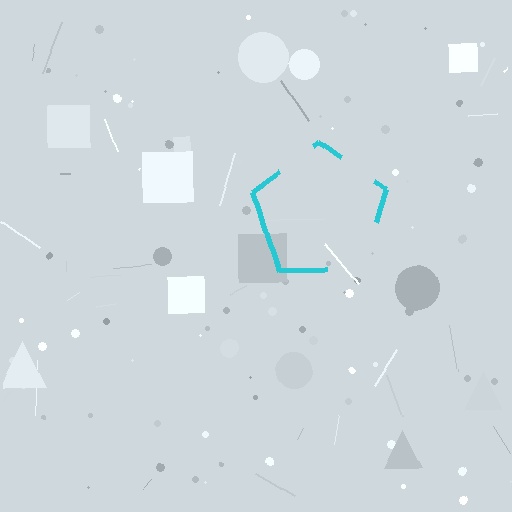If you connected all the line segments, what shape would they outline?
They would outline a pentagon.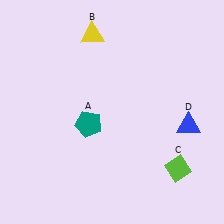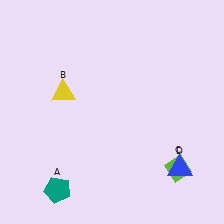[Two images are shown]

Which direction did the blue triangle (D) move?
The blue triangle (D) moved down.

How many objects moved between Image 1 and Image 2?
3 objects moved between the two images.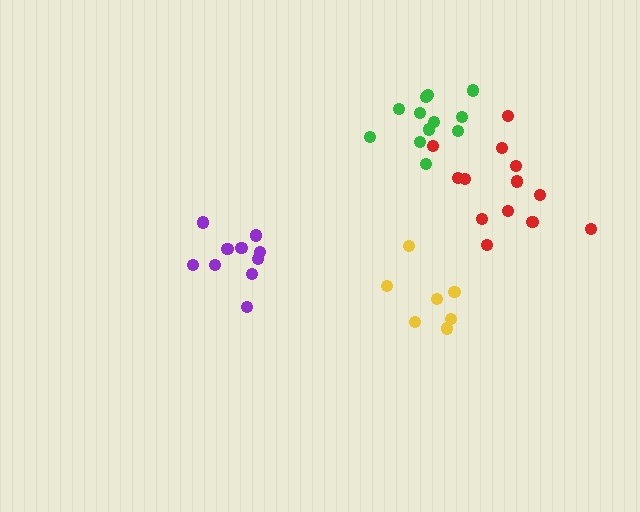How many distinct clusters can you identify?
There are 4 distinct clusters.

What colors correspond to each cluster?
The clusters are colored: yellow, purple, green, red.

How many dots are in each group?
Group 1: 7 dots, Group 2: 10 dots, Group 3: 12 dots, Group 4: 13 dots (42 total).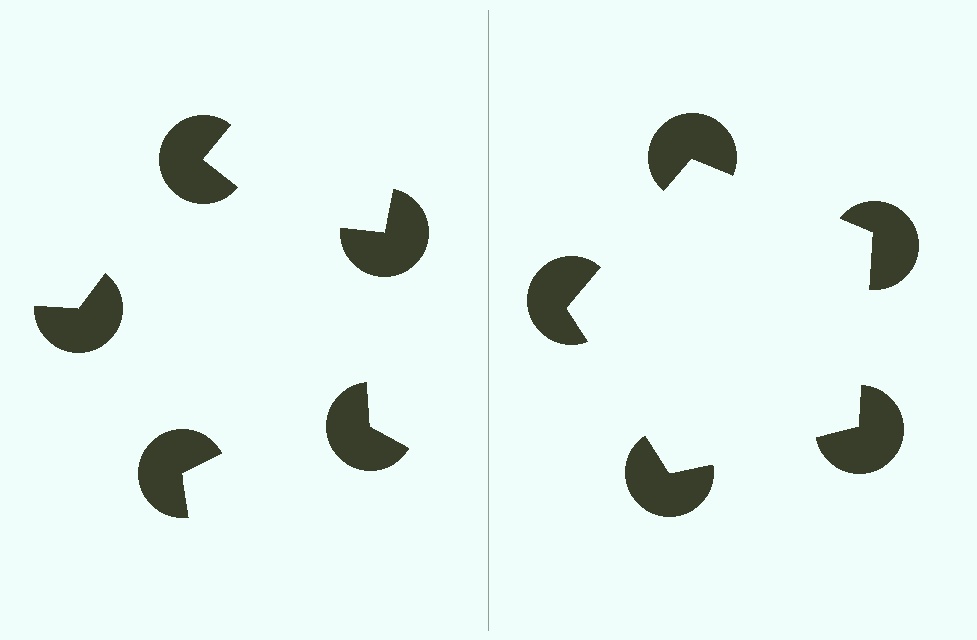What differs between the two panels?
The pac-man discs are positioned identically on both sides; only the wedge orientations differ. On the right they align to a pentagon; on the left they are misaligned.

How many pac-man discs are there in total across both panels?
10 — 5 on each side.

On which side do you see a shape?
An illusory pentagon appears on the right side. On the left side the wedge cuts are rotated, so no coherent shape forms.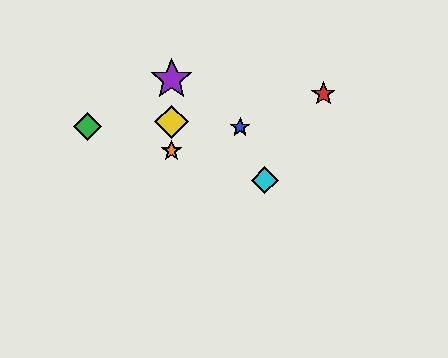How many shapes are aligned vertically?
3 shapes (the yellow diamond, the purple star, the orange star) are aligned vertically.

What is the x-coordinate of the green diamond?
The green diamond is at x≈87.